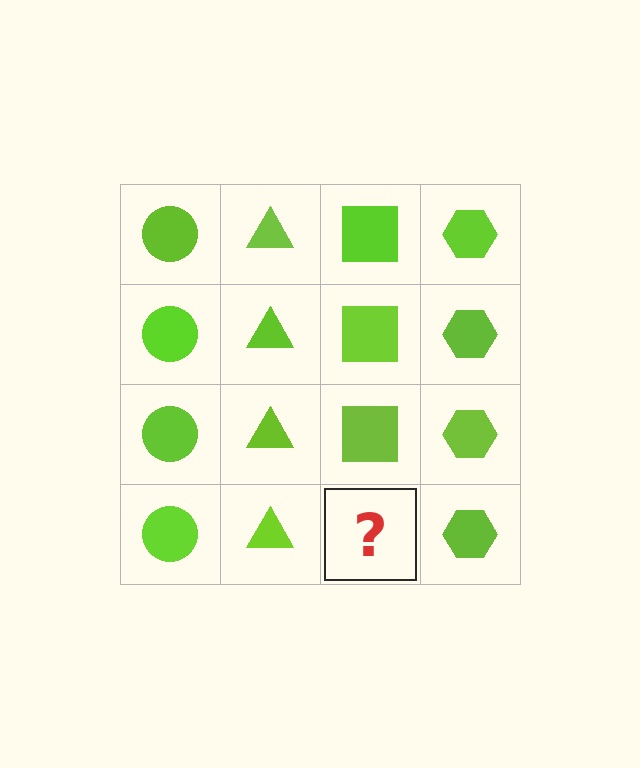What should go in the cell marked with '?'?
The missing cell should contain a lime square.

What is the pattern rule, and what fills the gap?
The rule is that each column has a consistent shape. The gap should be filled with a lime square.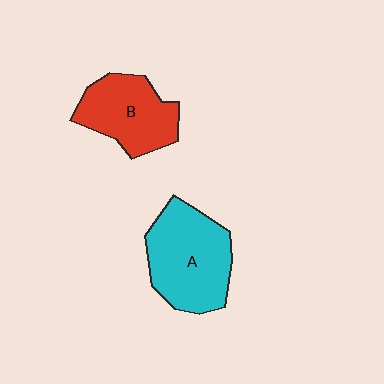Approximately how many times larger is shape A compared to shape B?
Approximately 1.3 times.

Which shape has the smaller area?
Shape B (red).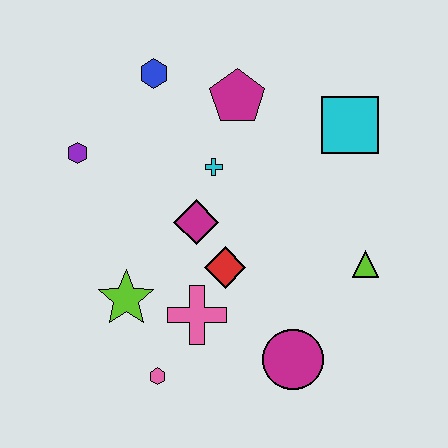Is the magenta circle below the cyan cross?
Yes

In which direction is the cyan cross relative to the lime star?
The cyan cross is above the lime star.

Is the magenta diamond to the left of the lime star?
No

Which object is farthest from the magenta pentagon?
The pink hexagon is farthest from the magenta pentagon.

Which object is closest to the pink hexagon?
The pink cross is closest to the pink hexagon.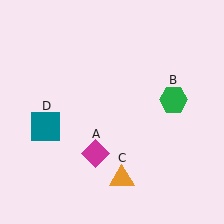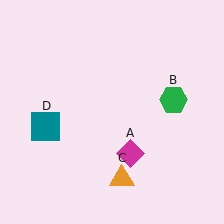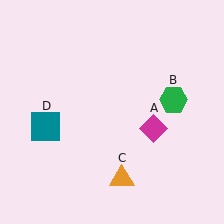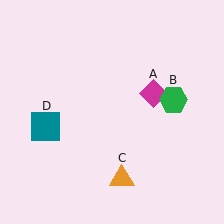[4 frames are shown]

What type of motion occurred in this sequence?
The magenta diamond (object A) rotated counterclockwise around the center of the scene.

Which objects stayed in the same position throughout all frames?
Green hexagon (object B) and orange triangle (object C) and teal square (object D) remained stationary.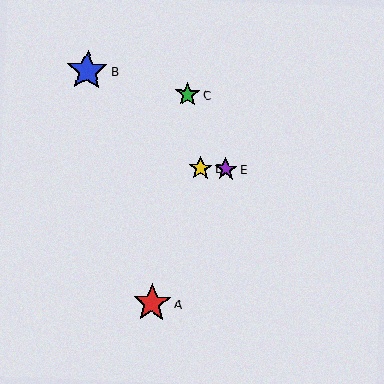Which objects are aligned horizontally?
Objects D, E are aligned horizontally.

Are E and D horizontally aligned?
Yes, both are at y≈169.